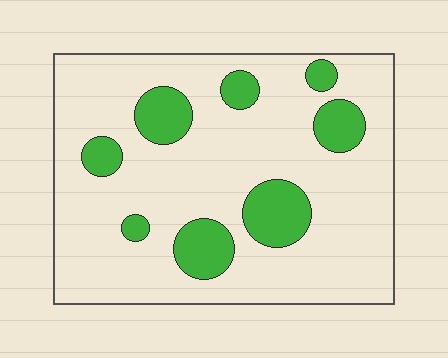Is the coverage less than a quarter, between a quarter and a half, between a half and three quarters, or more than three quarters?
Less than a quarter.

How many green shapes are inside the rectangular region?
8.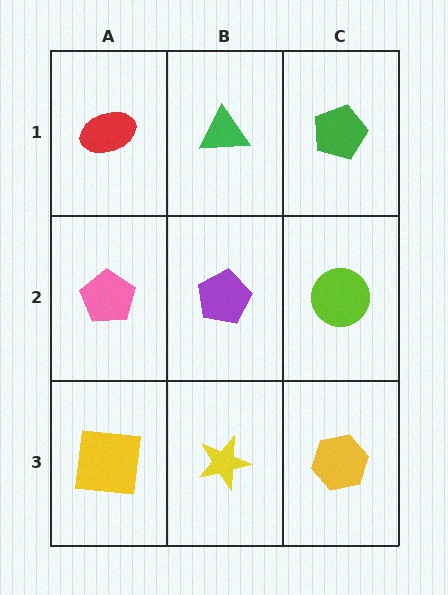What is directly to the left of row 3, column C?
A yellow star.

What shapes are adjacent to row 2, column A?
A red ellipse (row 1, column A), a yellow square (row 3, column A), a purple pentagon (row 2, column B).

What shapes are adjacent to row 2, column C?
A green pentagon (row 1, column C), a yellow hexagon (row 3, column C), a purple pentagon (row 2, column B).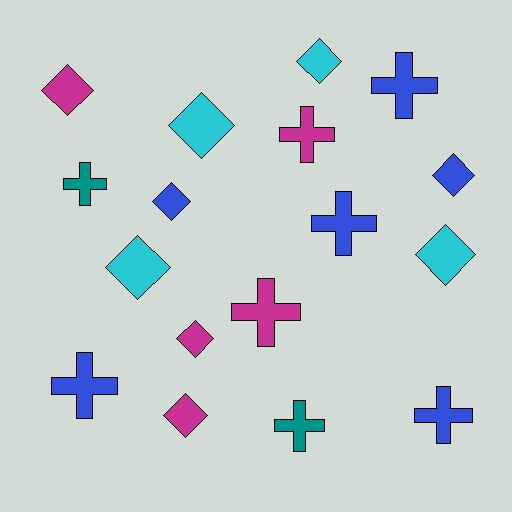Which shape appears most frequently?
Diamond, with 9 objects.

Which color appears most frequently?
Blue, with 6 objects.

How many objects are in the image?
There are 17 objects.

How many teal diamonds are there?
There are no teal diamonds.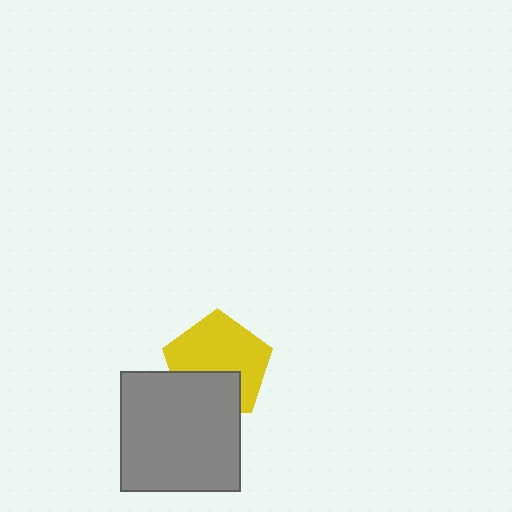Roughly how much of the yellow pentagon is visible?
Most of it is visible (roughly 66%).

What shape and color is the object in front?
The object in front is a gray square.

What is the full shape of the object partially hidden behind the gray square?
The partially hidden object is a yellow pentagon.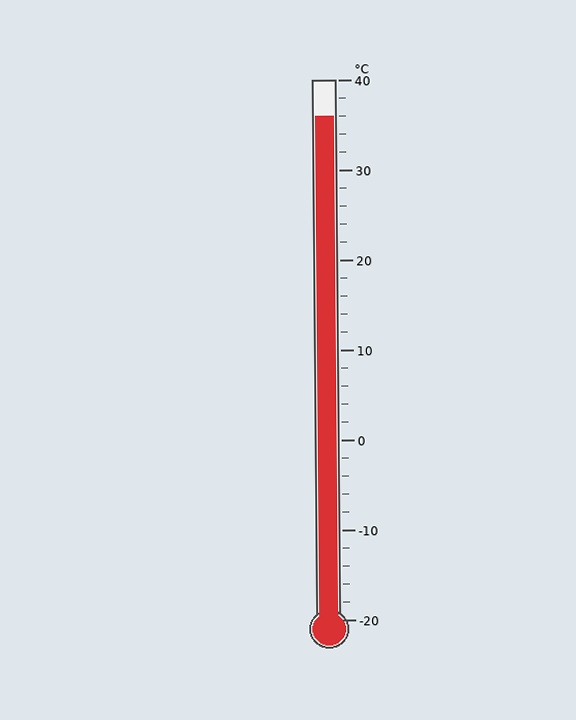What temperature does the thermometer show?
The thermometer shows approximately 36°C.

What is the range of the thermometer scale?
The thermometer scale ranges from -20°C to 40°C.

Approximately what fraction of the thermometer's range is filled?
The thermometer is filled to approximately 95% of its range.